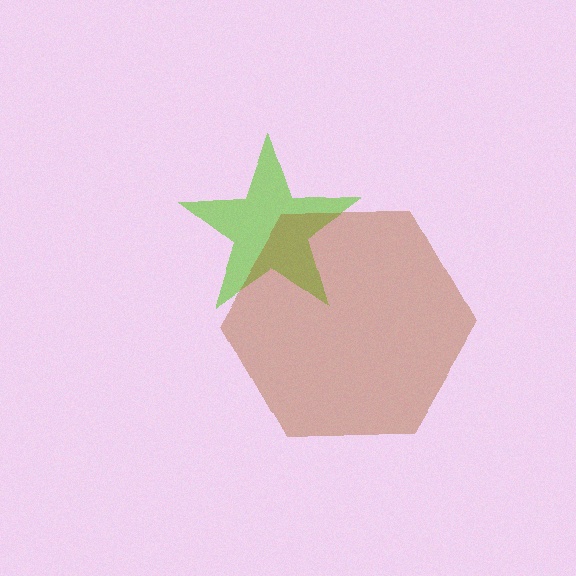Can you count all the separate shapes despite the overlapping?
Yes, there are 2 separate shapes.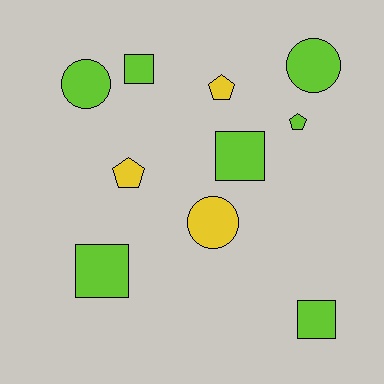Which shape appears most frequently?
Square, with 4 objects.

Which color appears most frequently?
Lime, with 7 objects.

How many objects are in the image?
There are 10 objects.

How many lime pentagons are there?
There is 1 lime pentagon.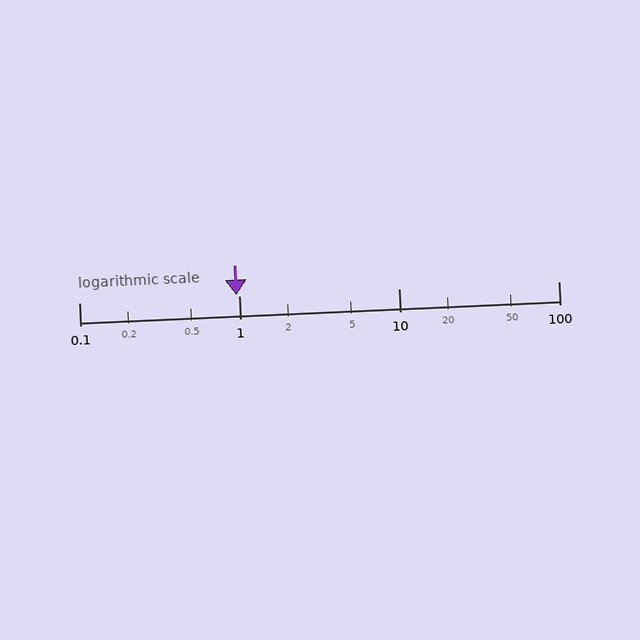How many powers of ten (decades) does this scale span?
The scale spans 3 decades, from 0.1 to 100.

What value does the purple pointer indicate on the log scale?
The pointer indicates approximately 0.97.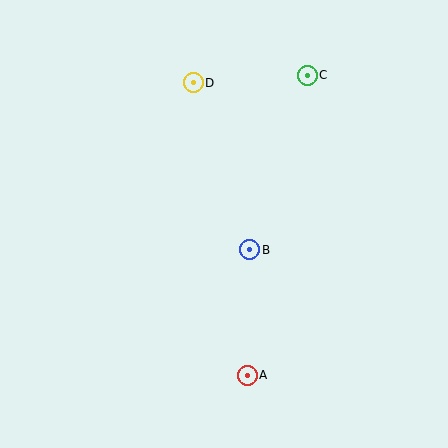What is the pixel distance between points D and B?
The distance between D and B is 176 pixels.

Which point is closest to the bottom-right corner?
Point A is closest to the bottom-right corner.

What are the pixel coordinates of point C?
Point C is at (307, 75).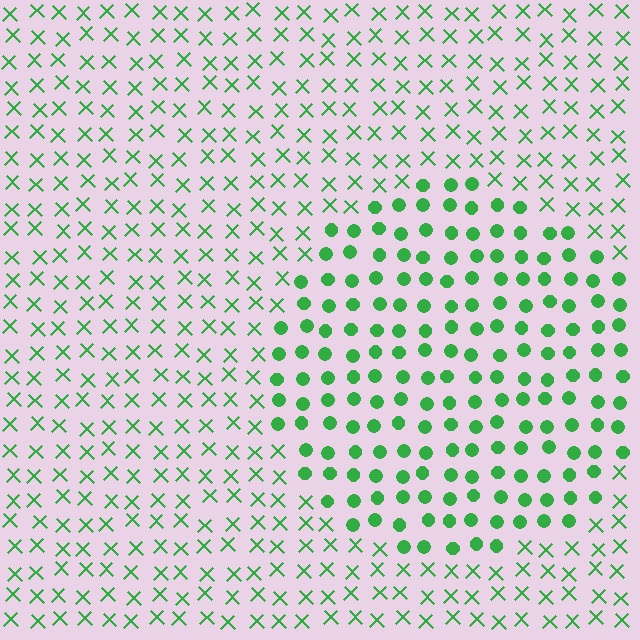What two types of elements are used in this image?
The image uses circles inside the circle region and X marks outside it.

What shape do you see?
I see a circle.